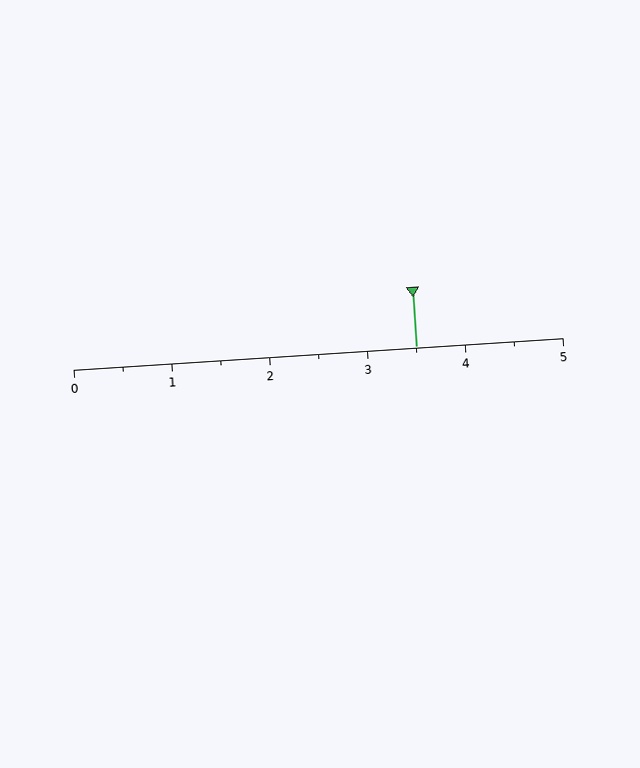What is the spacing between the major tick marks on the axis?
The major ticks are spaced 1 apart.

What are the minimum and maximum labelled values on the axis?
The axis runs from 0 to 5.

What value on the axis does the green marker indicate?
The marker indicates approximately 3.5.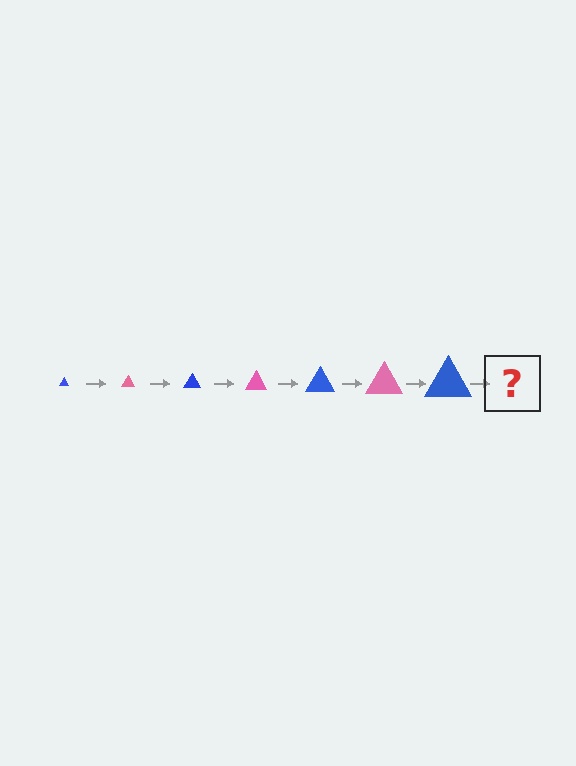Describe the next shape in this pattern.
It should be a pink triangle, larger than the previous one.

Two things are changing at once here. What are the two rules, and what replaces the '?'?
The two rules are that the triangle grows larger each step and the color cycles through blue and pink. The '?' should be a pink triangle, larger than the previous one.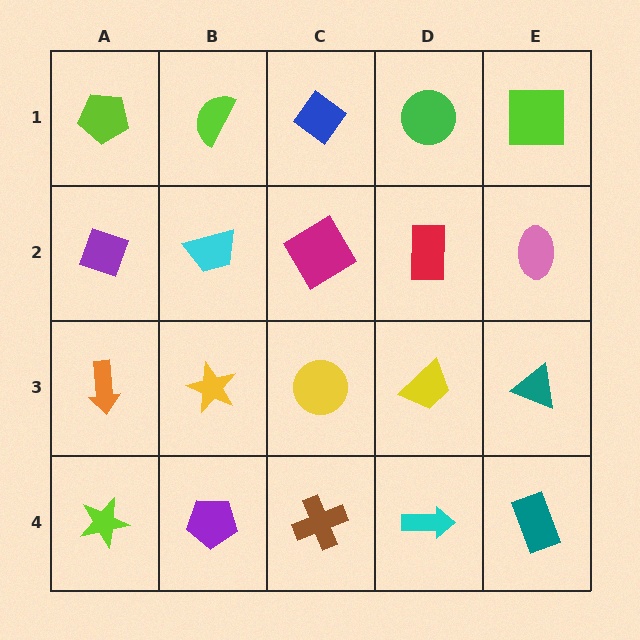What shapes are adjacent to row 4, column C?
A yellow circle (row 3, column C), a purple pentagon (row 4, column B), a cyan arrow (row 4, column D).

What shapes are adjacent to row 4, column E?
A teal triangle (row 3, column E), a cyan arrow (row 4, column D).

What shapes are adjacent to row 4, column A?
An orange arrow (row 3, column A), a purple pentagon (row 4, column B).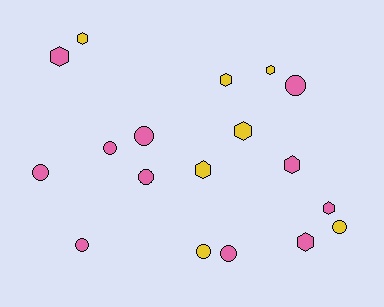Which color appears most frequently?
Pink, with 11 objects.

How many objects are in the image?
There are 18 objects.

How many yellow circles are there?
There are 2 yellow circles.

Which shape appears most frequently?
Circle, with 9 objects.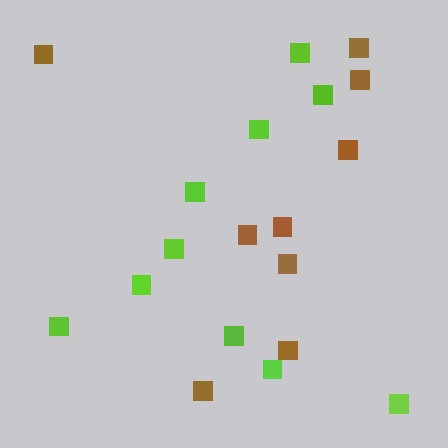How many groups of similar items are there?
There are 2 groups: one group of lime squares (10) and one group of brown squares (9).